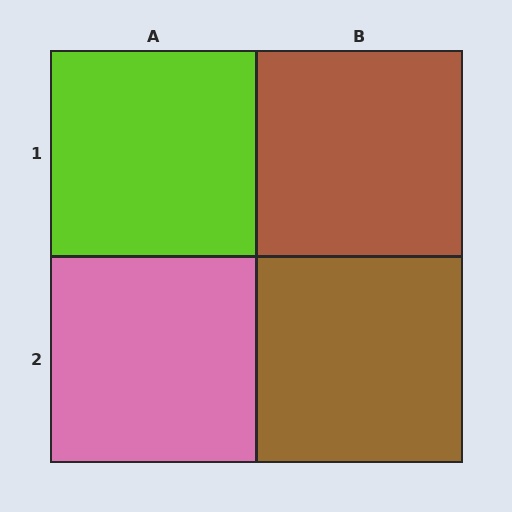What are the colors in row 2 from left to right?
Pink, brown.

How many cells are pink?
1 cell is pink.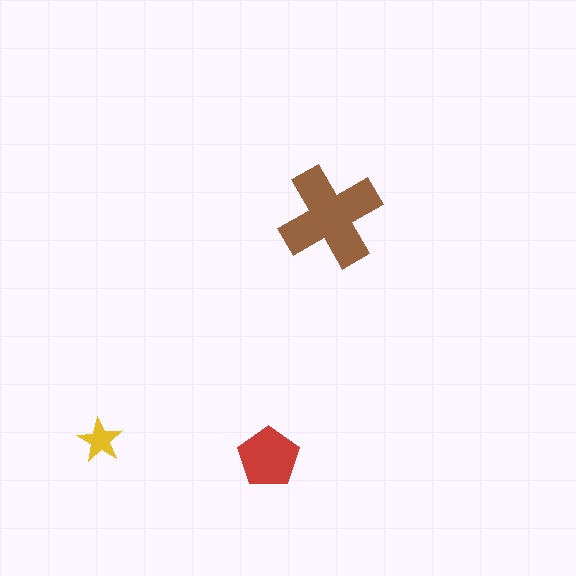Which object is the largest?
The brown cross.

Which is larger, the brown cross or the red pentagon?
The brown cross.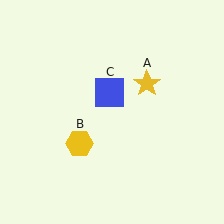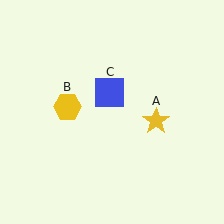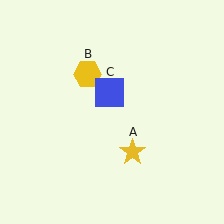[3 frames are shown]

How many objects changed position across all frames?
2 objects changed position: yellow star (object A), yellow hexagon (object B).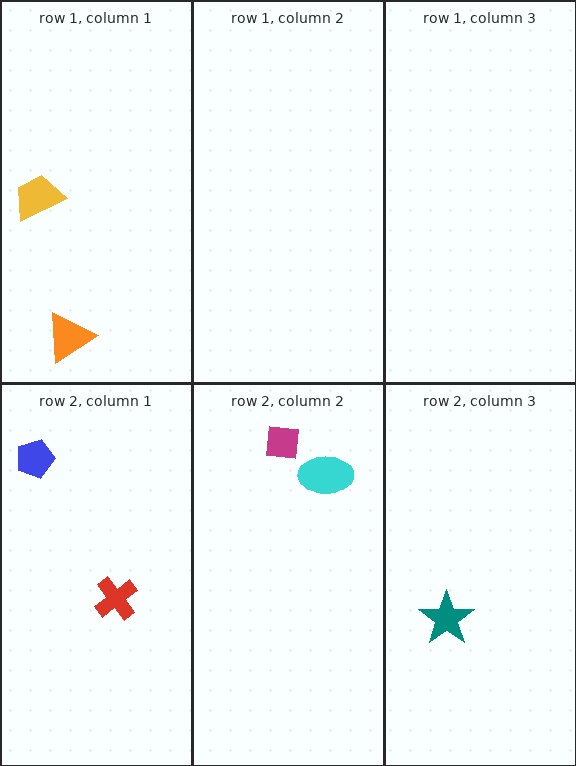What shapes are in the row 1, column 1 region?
The orange triangle, the yellow trapezoid.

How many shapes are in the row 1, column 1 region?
2.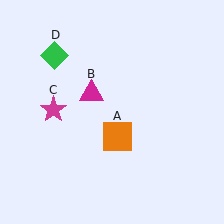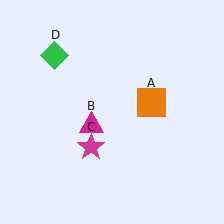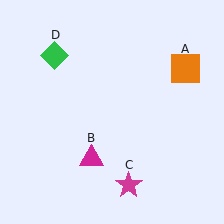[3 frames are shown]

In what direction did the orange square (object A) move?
The orange square (object A) moved up and to the right.